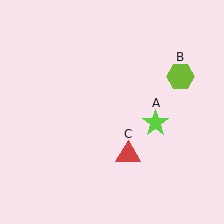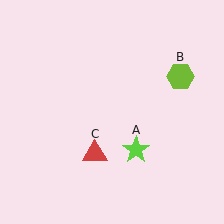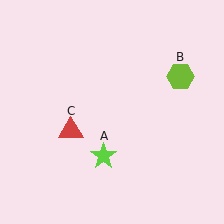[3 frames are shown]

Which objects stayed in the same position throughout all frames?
Lime hexagon (object B) remained stationary.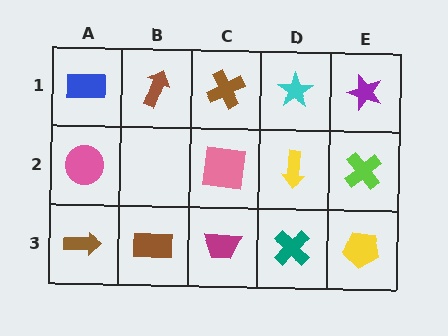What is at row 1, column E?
A purple star.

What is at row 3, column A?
A brown arrow.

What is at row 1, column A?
A blue rectangle.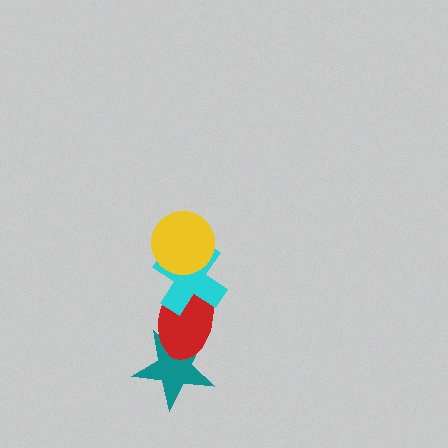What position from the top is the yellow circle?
The yellow circle is 1st from the top.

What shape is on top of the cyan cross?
The yellow circle is on top of the cyan cross.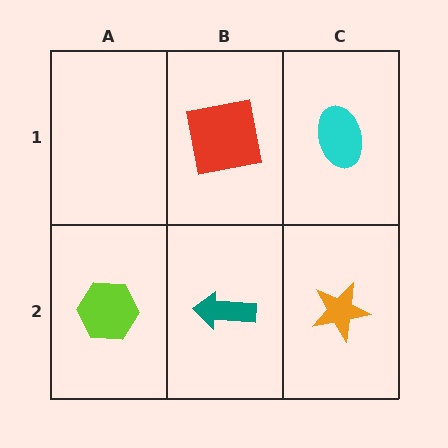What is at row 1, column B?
A red square.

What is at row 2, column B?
A teal arrow.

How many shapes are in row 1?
2 shapes.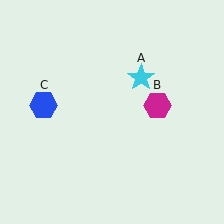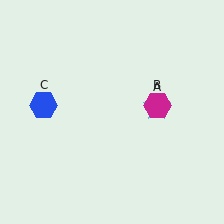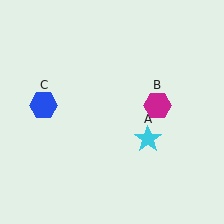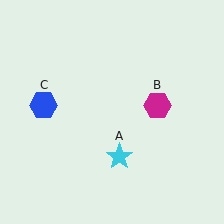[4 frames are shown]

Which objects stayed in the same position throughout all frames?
Magenta hexagon (object B) and blue hexagon (object C) remained stationary.